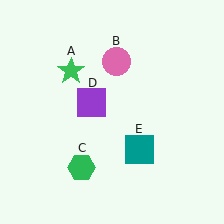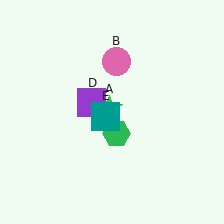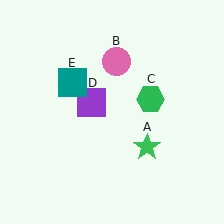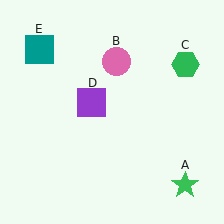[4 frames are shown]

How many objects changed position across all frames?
3 objects changed position: green star (object A), green hexagon (object C), teal square (object E).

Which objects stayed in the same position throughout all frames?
Pink circle (object B) and purple square (object D) remained stationary.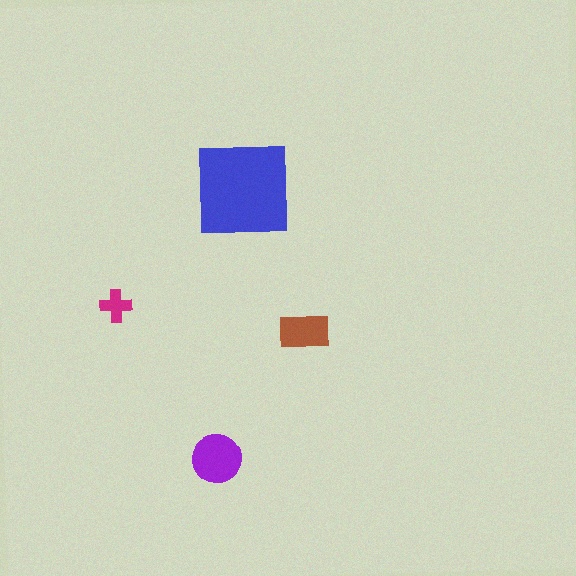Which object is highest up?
The blue square is topmost.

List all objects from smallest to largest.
The magenta cross, the brown rectangle, the purple circle, the blue square.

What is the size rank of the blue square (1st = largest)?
1st.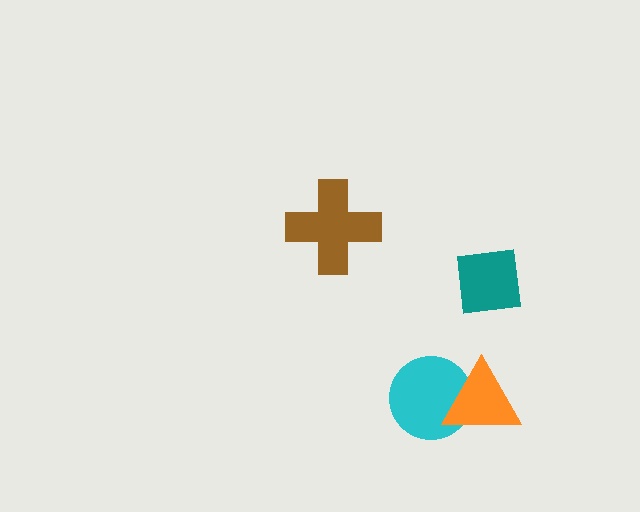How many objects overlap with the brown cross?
0 objects overlap with the brown cross.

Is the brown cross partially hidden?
No, no other shape covers it.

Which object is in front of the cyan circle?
The orange triangle is in front of the cyan circle.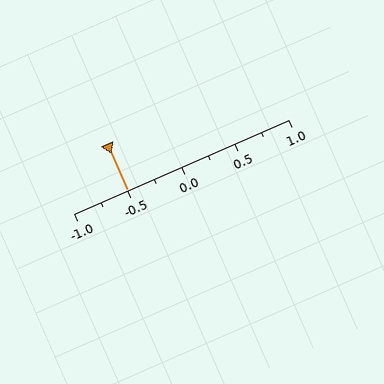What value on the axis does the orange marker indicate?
The marker indicates approximately -0.5.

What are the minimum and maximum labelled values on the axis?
The axis runs from -1.0 to 1.0.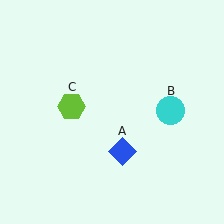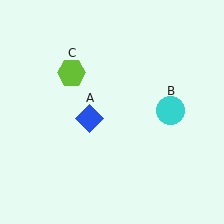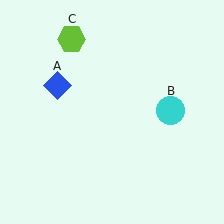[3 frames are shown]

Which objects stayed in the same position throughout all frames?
Cyan circle (object B) remained stationary.